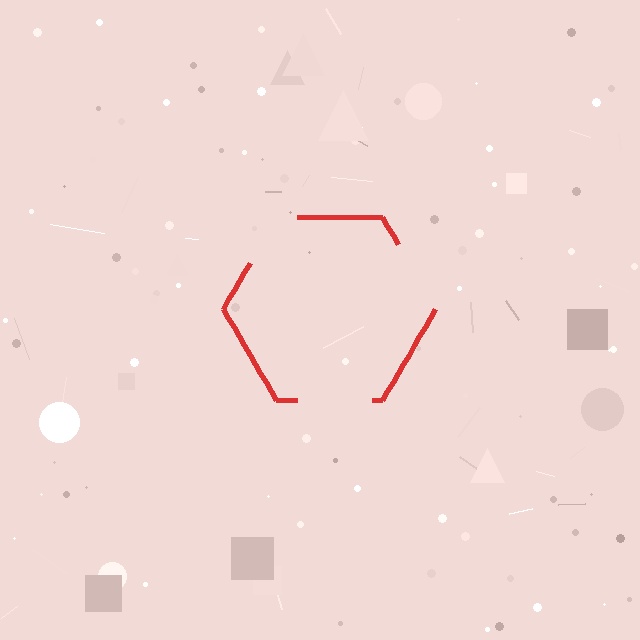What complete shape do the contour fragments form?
The contour fragments form a hexagon.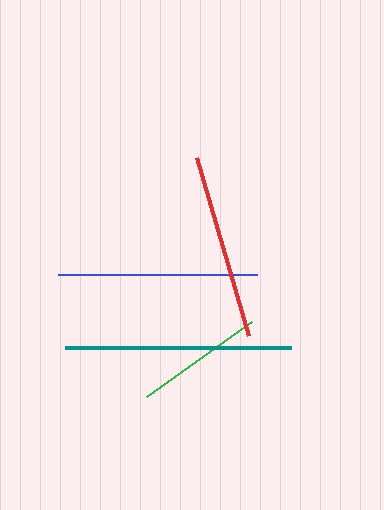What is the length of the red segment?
The red segment is approximately 185 pixels long.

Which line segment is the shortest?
The green line is the shortest at approximately 129 pixels.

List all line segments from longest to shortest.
From longest to shortest: teal, blue, red, green.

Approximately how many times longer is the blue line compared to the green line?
The blue line is approximately 1.5 times the length of the green line.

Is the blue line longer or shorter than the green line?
The blue line is longer than the green line.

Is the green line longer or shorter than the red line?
The red line is longer than the green line.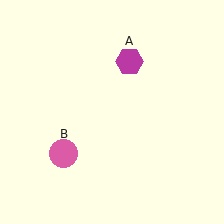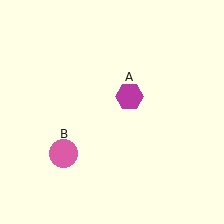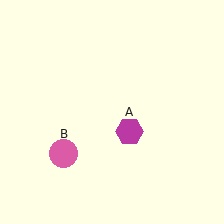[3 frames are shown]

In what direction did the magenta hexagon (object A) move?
The magenta hexagon (object A) moved down.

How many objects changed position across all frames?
1 object changed position: magenta hexagon (object A).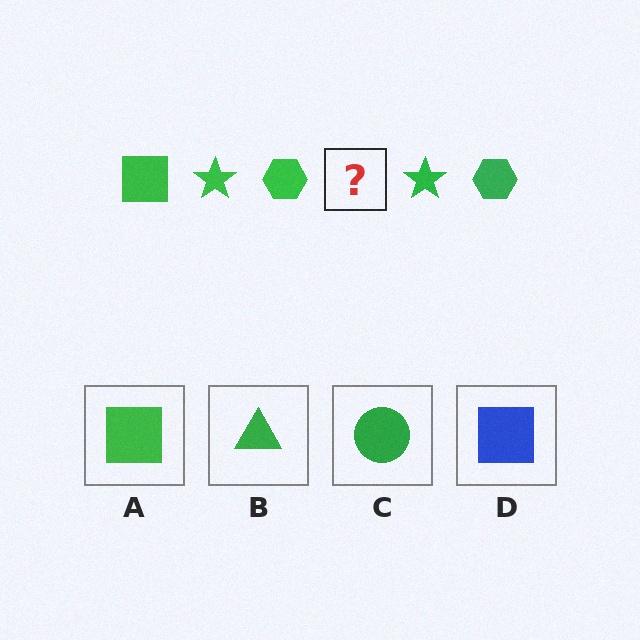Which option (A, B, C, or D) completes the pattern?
A.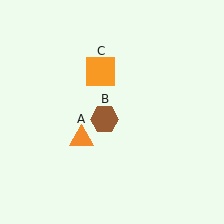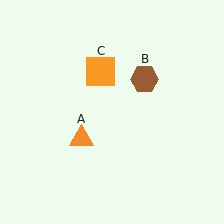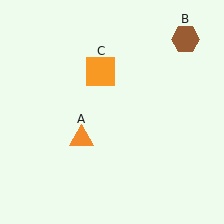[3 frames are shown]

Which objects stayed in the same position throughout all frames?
Orange triangle (object A) and orange square (object C) remained stationary.